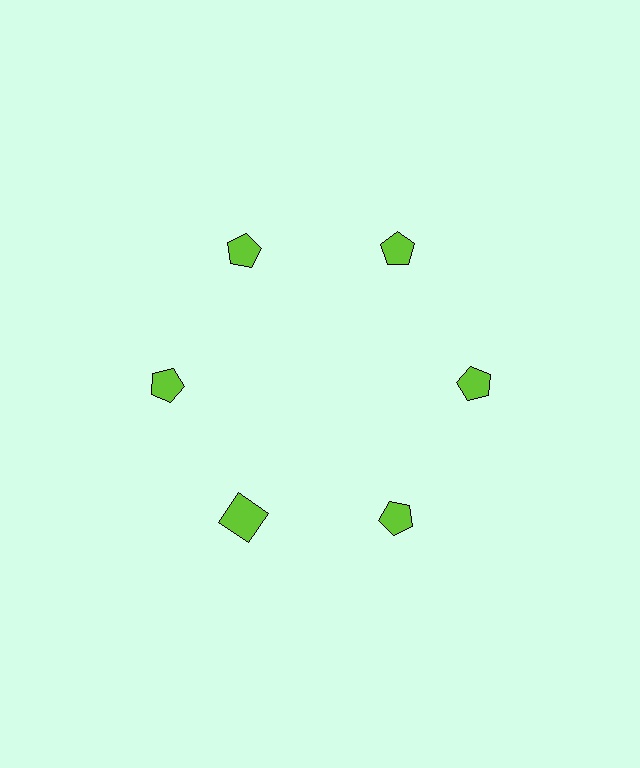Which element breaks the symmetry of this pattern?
The lime square at roughly the 7 o'clock position breaks the symmetry. All other shapes are lime pentagons.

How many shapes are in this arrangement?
There are 6 shapes arranged in a ring pattern.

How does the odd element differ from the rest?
It has a different shape: square instead of pentagon.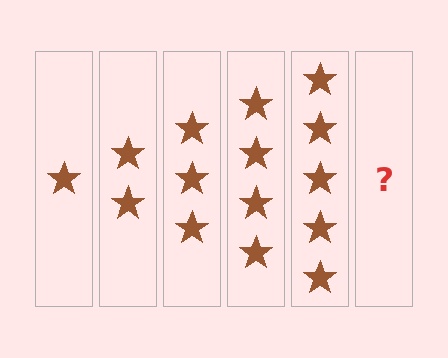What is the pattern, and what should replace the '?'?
The pattern is that each step adds one more star. The '?' should be 6 stars.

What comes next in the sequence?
The next element should be 6 stars.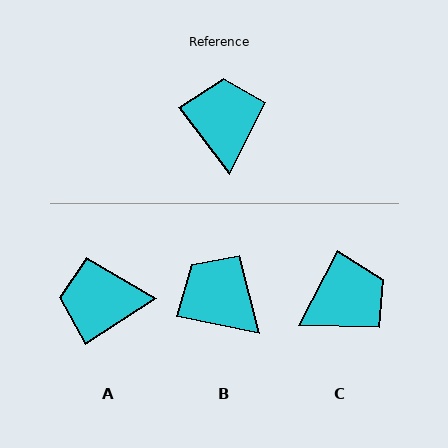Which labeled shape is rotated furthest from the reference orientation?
A, about 86 degrees away.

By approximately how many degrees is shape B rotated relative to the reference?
Approximately 41 degrees counter-clockwise.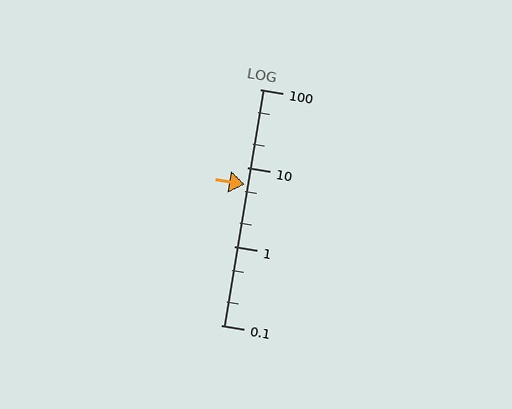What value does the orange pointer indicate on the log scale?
The pointer indicates approximately 6.1.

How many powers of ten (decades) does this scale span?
The scale spans 3 decades, from 0.1 to 100.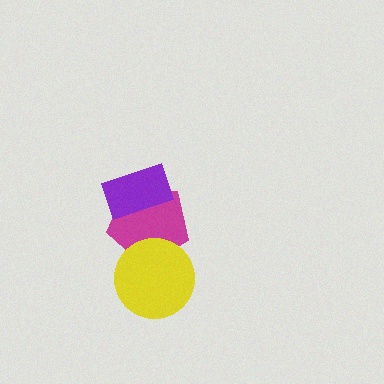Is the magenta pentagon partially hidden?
Yes, it is partially covered by another shape.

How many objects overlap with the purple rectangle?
1 object overlaps with the purple rectangle.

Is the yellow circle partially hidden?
No, no other shape covers it.